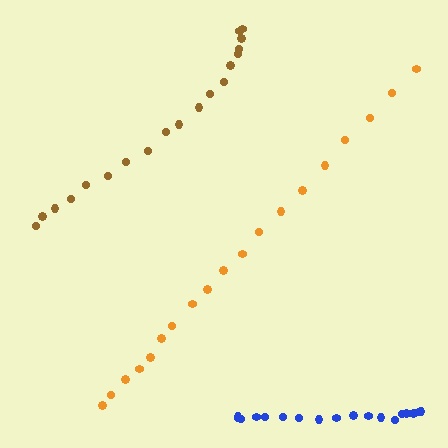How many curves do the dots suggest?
There are 3 distinct paths.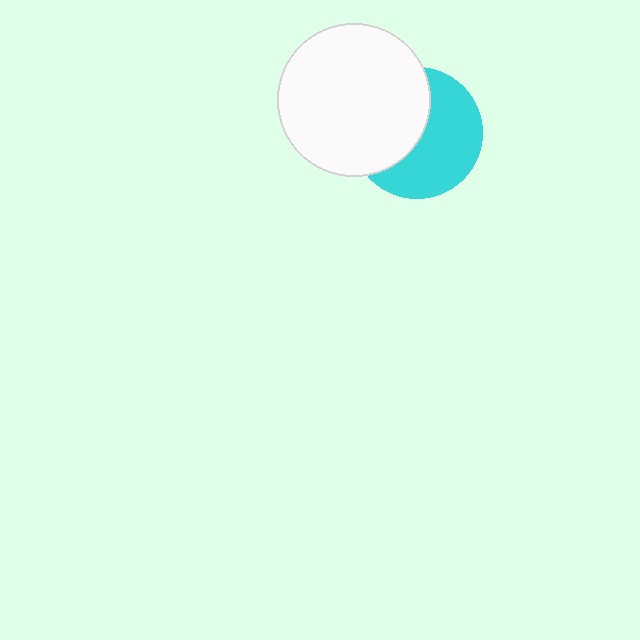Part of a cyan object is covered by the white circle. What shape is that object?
It is a circle.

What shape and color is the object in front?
The object in front is a white circle.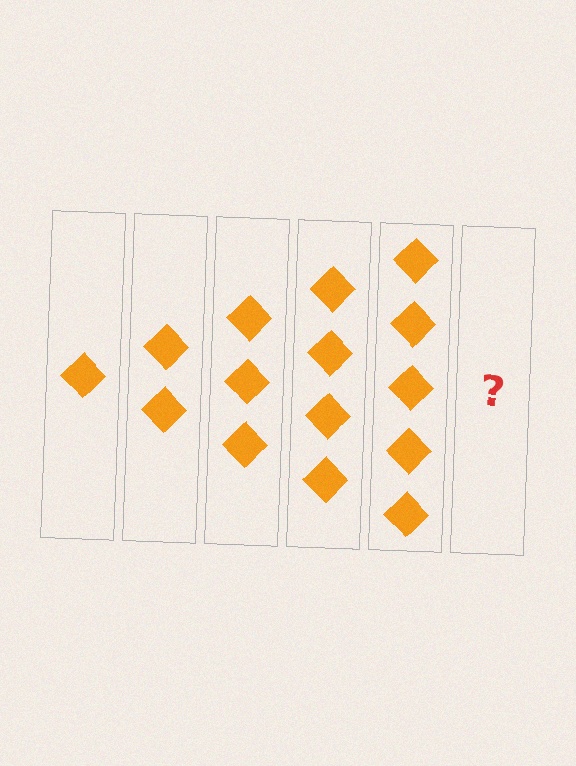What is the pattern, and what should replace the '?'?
The pattern is that each step adds one more diamond. The '?' should be 6 diamonds.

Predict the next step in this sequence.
The next step is 6 diamonds.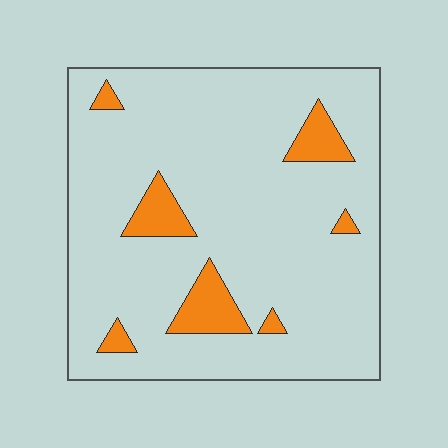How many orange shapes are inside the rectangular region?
7.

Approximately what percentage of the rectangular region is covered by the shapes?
Approximately 10%.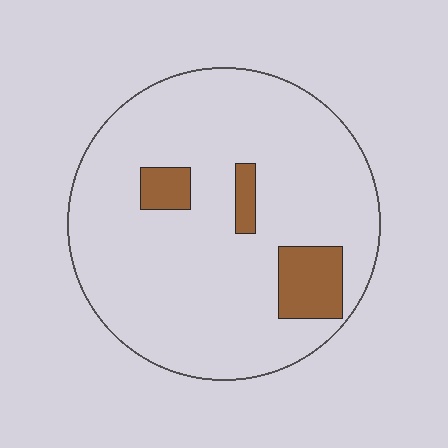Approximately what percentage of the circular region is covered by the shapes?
Approximately 10%.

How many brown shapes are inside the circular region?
3.